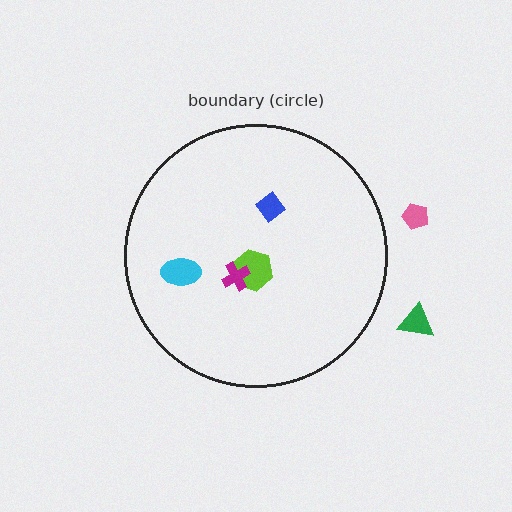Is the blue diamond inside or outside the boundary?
Inside.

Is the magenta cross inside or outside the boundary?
Inside.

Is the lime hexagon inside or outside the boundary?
Inside.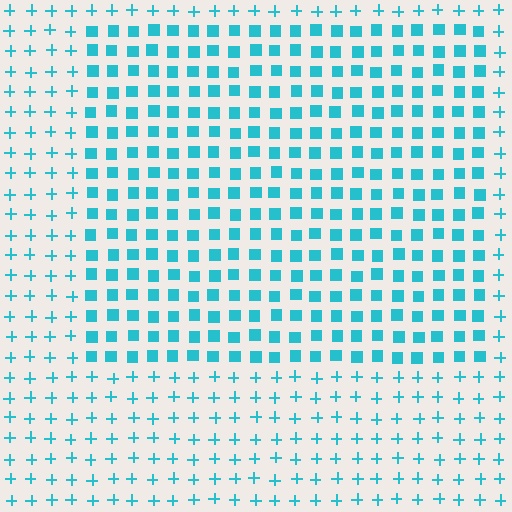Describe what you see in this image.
The image is filled with small cyan elements arranged in a uniform grid. A rectangle-shaped region contains squares, while the surrounding area contains plus signs. The boundary is defined purely by the change in element shape.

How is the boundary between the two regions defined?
The boundary is defined by a change in element shape: squares inside vs. plus signs outside. All elements share the same color and spacing.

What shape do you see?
I see a rectangle.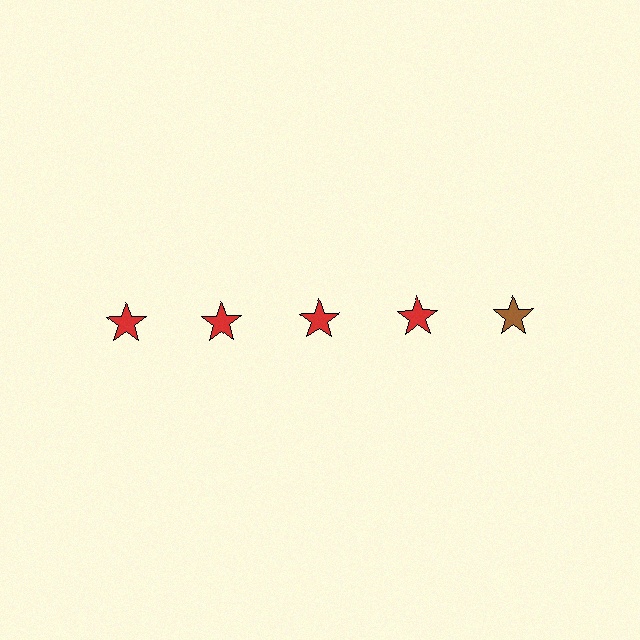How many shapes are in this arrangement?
There are 5 shapes arranged in a grid pattern.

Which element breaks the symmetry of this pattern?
The brown star in the top row, rightmost column breaks the symmetry. All other shapes are red stars.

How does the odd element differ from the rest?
It has a different color: brown instead of red.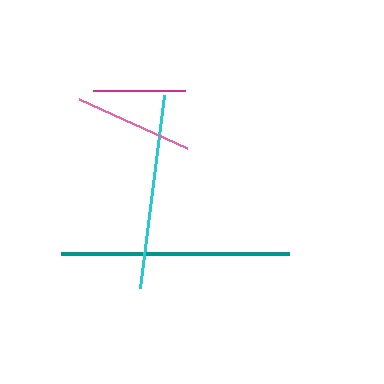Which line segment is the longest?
The teal line is the longest at approximately 228 pixels.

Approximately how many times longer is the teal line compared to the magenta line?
The teal line is approximately 2.5 times the length of the magenta line.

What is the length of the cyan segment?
The cyan segment is approximately 195 pixels long.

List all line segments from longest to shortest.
From longest to shortest: teal, cyan, pink, magenta.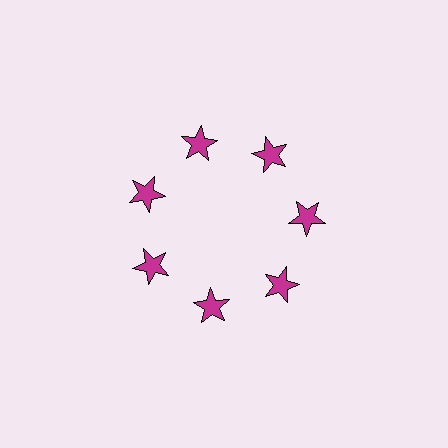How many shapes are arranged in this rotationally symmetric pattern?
There are 7 shapes, arranged in 7 groups of 1.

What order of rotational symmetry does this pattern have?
This pattern has 7-fold rotational symmetry.